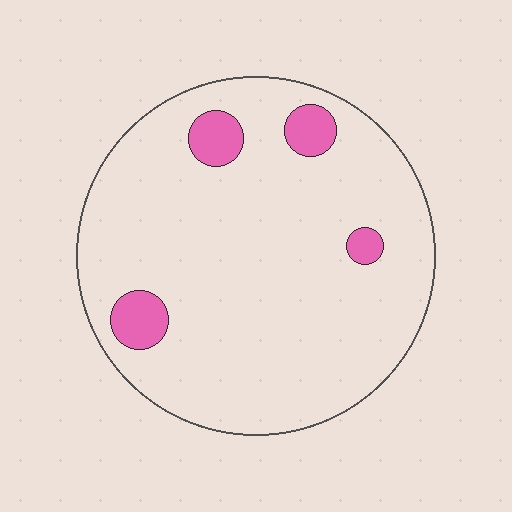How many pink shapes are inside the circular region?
4.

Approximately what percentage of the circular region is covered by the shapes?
Approximately 10%.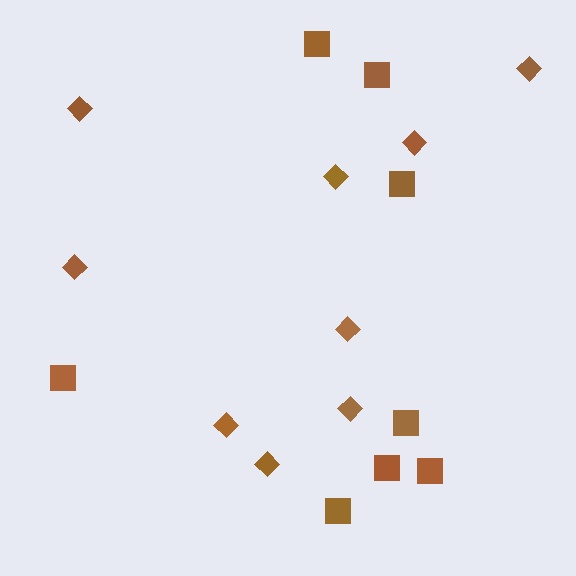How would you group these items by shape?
There are 2 groups: one group of squares (8) and one group of diamonds (9).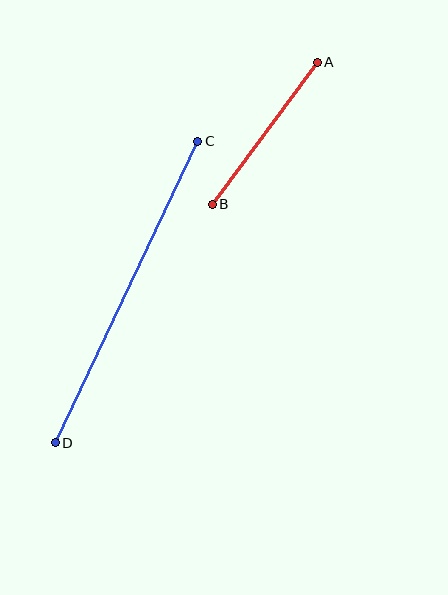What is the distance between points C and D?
The distance is approximately 333 pixels.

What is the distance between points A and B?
The distance is approximately 176 pixels.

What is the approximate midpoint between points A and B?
The midpoint is at approximately (265, 133) pixels.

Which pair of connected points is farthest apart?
Points C and D are farthest apart.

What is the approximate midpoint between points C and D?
The midpoint is at approximately (126, 292) pixels.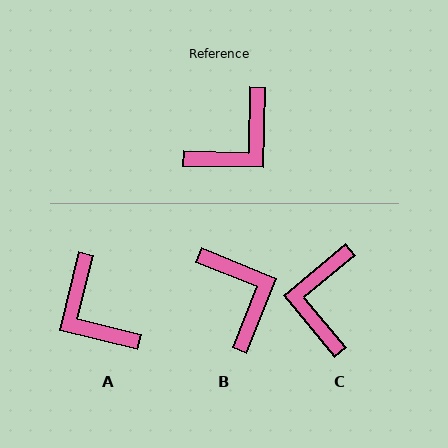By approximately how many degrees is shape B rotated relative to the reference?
Approximately 69 degrees counter-clockwise.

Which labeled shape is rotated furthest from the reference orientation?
C, about 139 degrees away.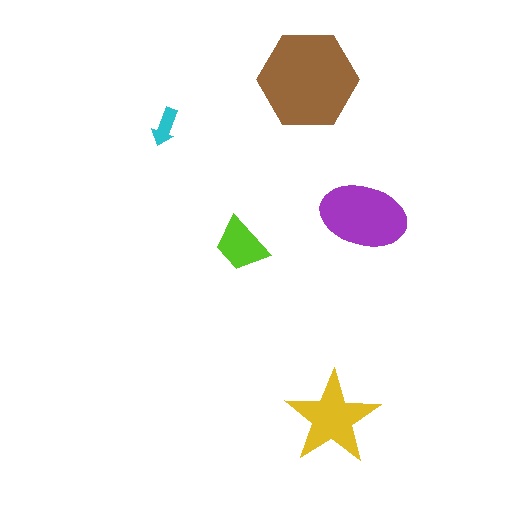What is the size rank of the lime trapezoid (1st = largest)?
4th.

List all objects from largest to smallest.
The brown hexagon, the purple ellipse, the yellow star, the lime trapezoid, the cyan arrow.